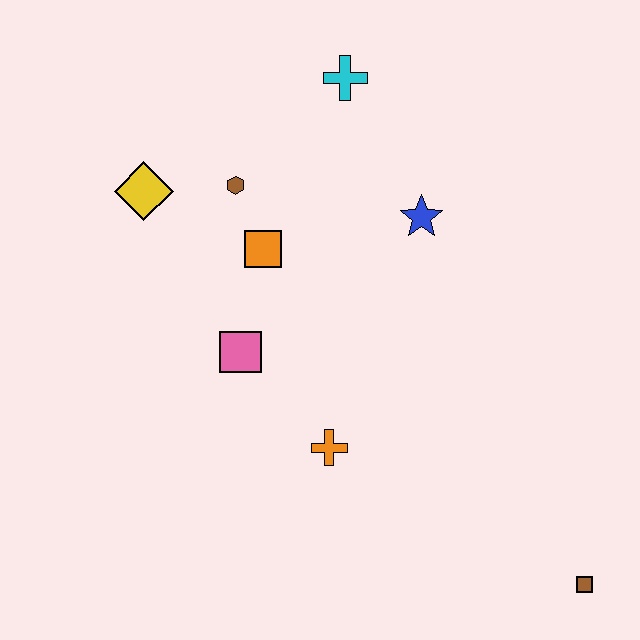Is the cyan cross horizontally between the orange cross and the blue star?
Yes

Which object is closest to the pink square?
The orange square is closest to the pink square.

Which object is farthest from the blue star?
The brown square is farthest from the blue star.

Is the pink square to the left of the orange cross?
Yes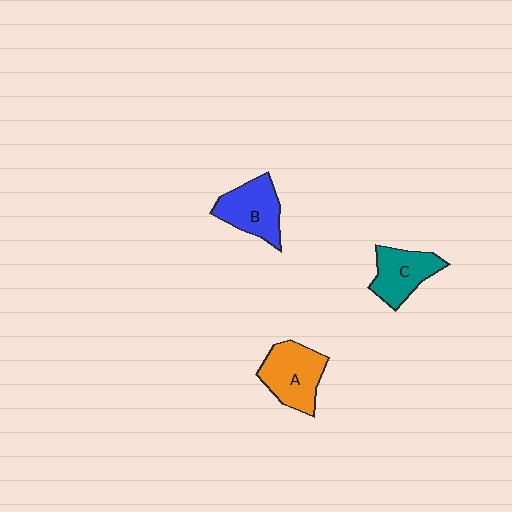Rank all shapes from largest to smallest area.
From largest to smallest: A (orange), B (blue), C (teal).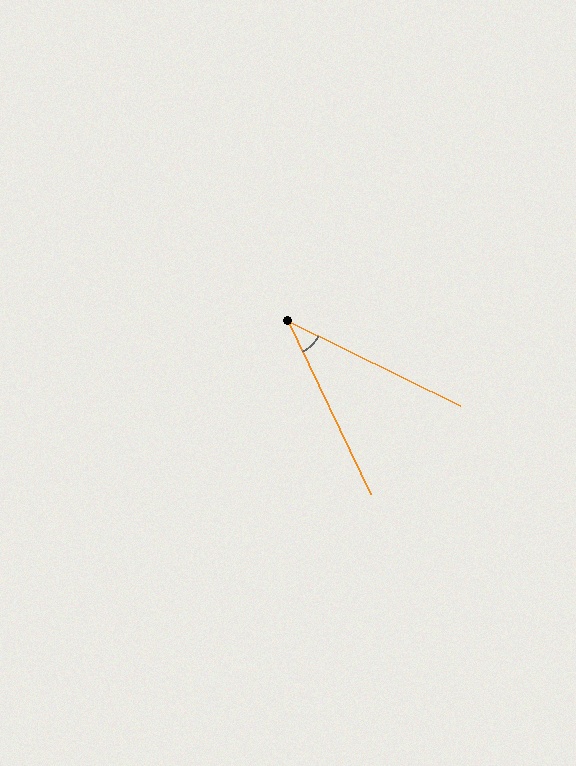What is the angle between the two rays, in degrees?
Approximately 38 degrees.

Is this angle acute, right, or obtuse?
It is acute.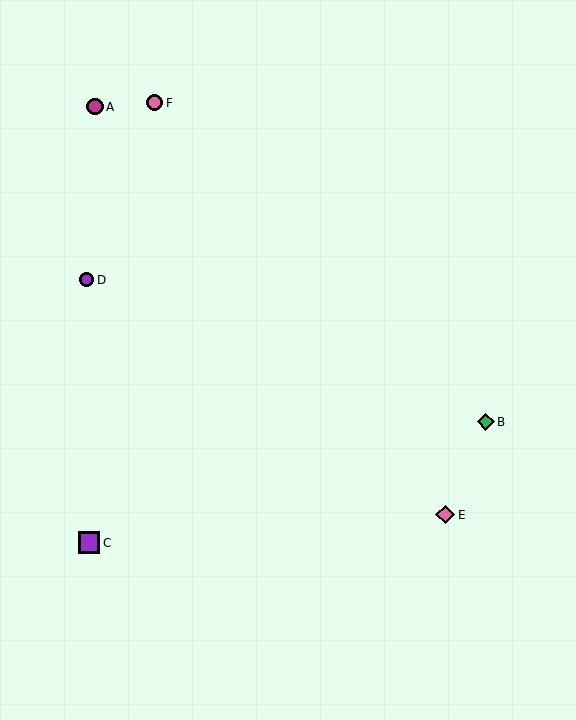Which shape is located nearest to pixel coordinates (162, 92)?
The pink circle (labeled F) at (154, 103) is nearest to that location.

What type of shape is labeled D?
Shape D is a purple circle.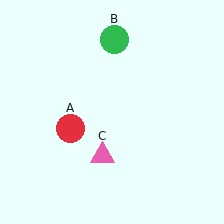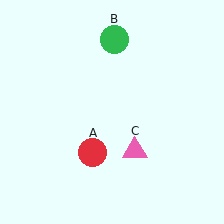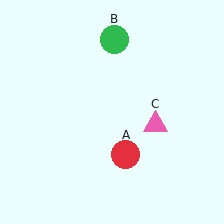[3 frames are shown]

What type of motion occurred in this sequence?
The red circle (object A), pink triangle (object C) rotated counterclockwise around the center of the scene.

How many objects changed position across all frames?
2 objects changed position: red circle (object A), pink triangle (object C).